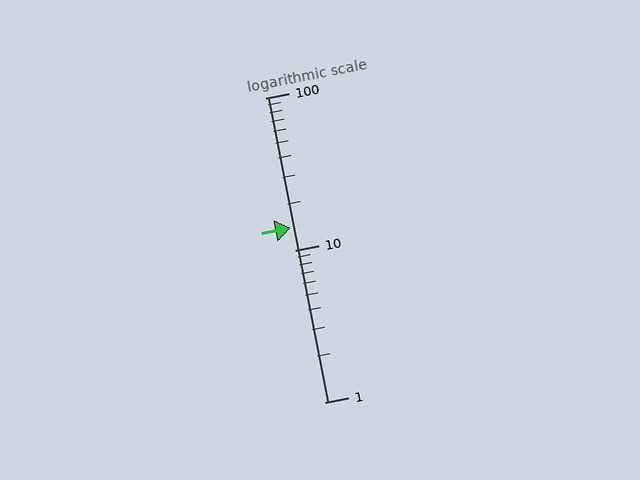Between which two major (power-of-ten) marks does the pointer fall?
The pointer is between 10 and 100.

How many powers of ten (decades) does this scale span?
The scale spans 2 decades, from 1 to 100.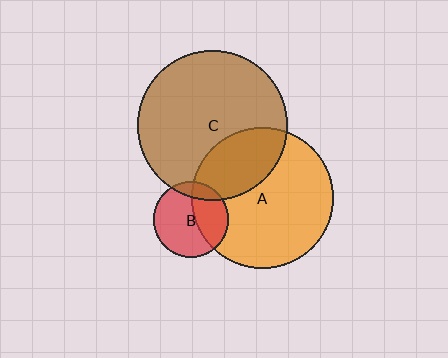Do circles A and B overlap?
Yes.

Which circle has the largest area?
Circle C (brown).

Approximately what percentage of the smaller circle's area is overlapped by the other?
Approximately 40%.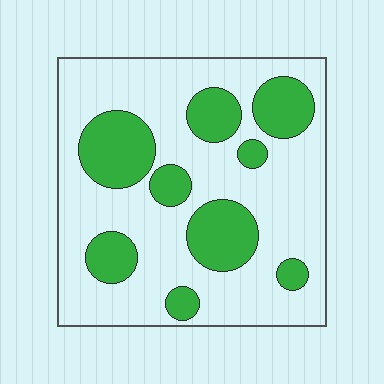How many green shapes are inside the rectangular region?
9.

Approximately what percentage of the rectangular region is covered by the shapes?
Approximately 30%.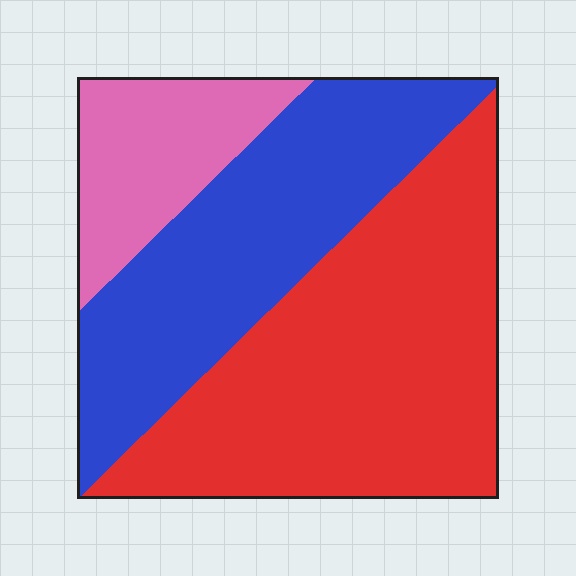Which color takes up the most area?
Red, at roughly 50%.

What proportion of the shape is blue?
Blue covers about 35% of the shape.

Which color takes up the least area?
Pink, at roughly 15%.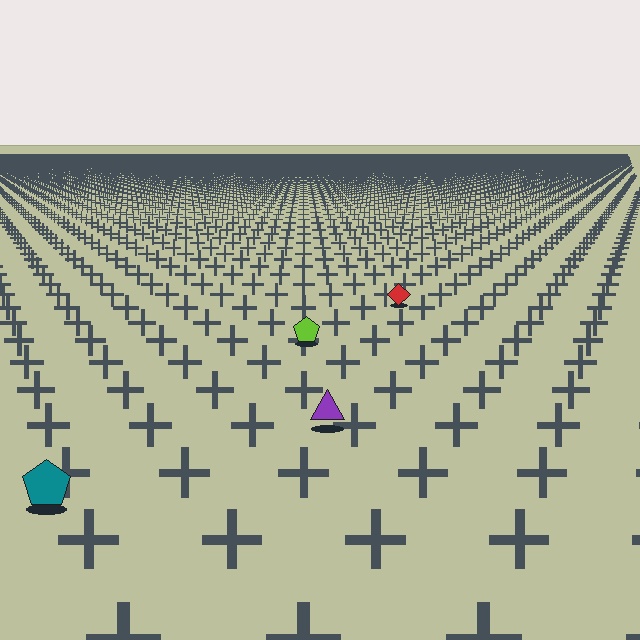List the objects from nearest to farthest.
From nearest to farthest: the teal pentagon, the purple triangle, the lime pentagon, the red diamond.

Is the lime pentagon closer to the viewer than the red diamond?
Yes. The lime pentagon is closer — you can tell from the texture gradient: the ground texture is coarser near it.